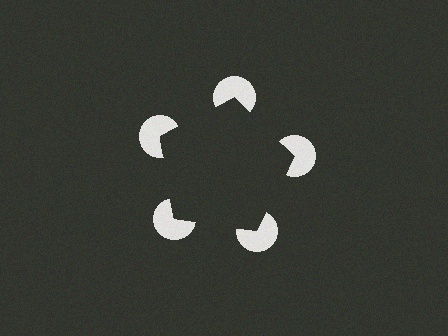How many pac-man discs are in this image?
There are 5 — one at each vertex of the illusory pentagon.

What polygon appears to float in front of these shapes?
An illusory pentagon — its edges are inferred from the aligned wedge cuts in the pac-man discs, not physically drawn.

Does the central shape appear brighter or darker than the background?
It typically appears slightly darker than the background, even though no actual brightness change is drawn.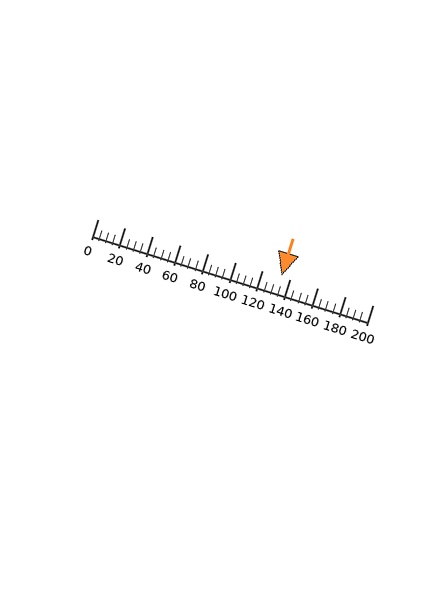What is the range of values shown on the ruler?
The ruler shows values from 0 to 200.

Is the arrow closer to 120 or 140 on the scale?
The arrow is closer to 140.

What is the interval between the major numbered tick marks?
The major tick marks are spaced 20 units apart.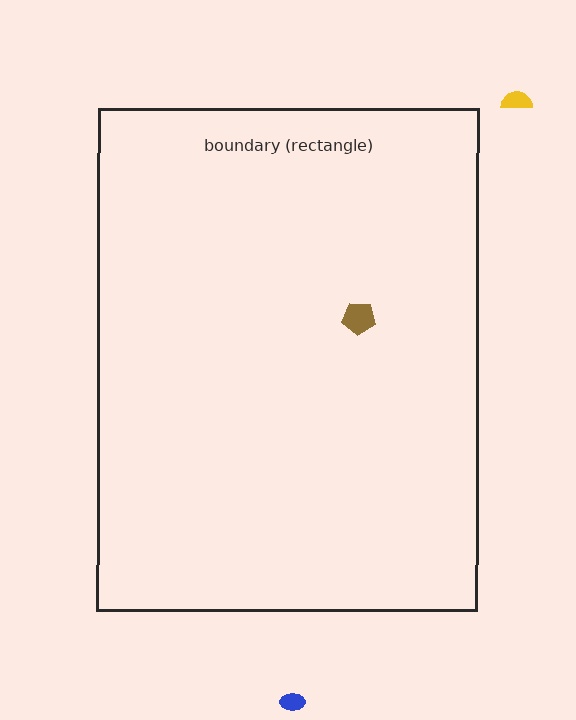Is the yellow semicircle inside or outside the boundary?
Outside.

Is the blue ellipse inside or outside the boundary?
Outside.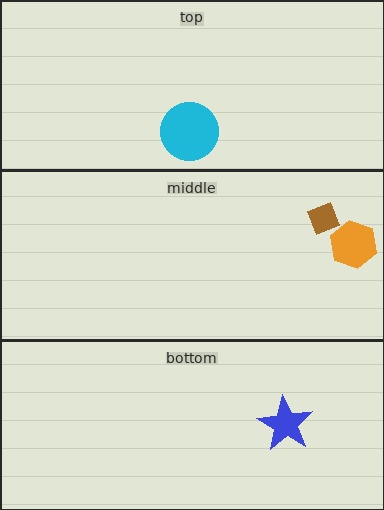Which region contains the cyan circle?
The top region.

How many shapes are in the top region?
1.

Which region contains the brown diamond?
The middle region.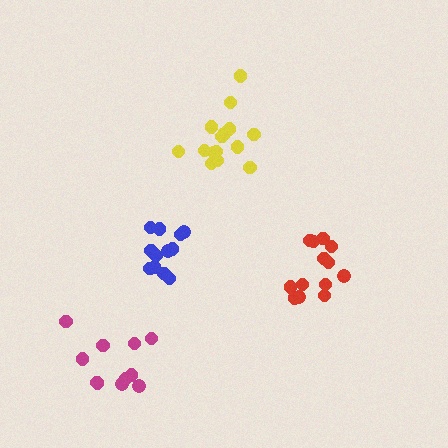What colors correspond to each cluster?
The clusters are colored: yellow, red, magenta, blue.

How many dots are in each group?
Group 1: 15 dots, Group 2: 13 dots, Group 3: 11 dots, Group 4: 12 dots (51 total).